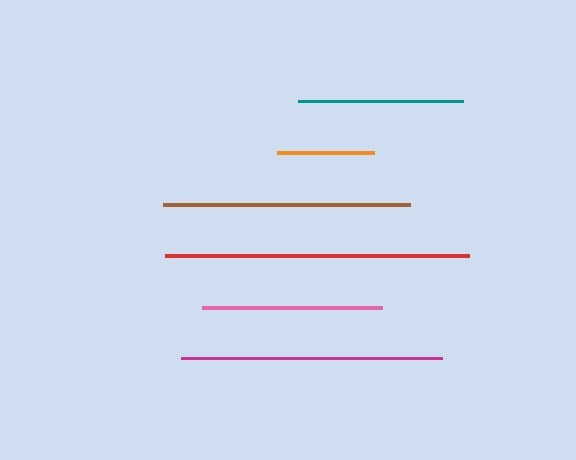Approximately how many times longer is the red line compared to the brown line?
The red line is approximately 1.2 times the length of the brown line.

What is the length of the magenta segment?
The magenta segment is approximately 262 pixels long.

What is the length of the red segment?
The red segment is approximately 304 pixels long.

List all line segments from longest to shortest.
From longest to shortest: red, magenta, brown, pink, teal, orange.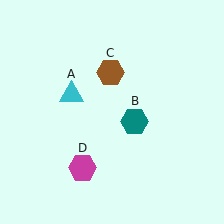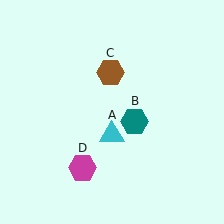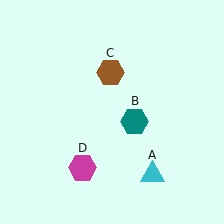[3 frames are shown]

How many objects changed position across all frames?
1 object changed position: cyan triangle (object A).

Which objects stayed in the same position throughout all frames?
Teal hexagon (object B) and brown hexagon (object C) and magenta hexagon (object D) remained stationary.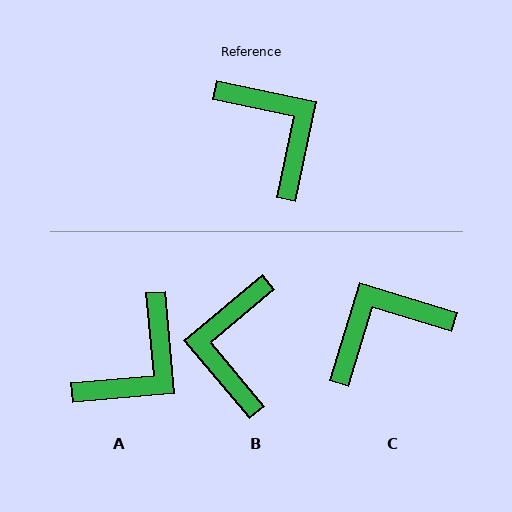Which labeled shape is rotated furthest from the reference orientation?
B, about 142 degrees away.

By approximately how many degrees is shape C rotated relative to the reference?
Approximately 85 degrees counter-clockwise.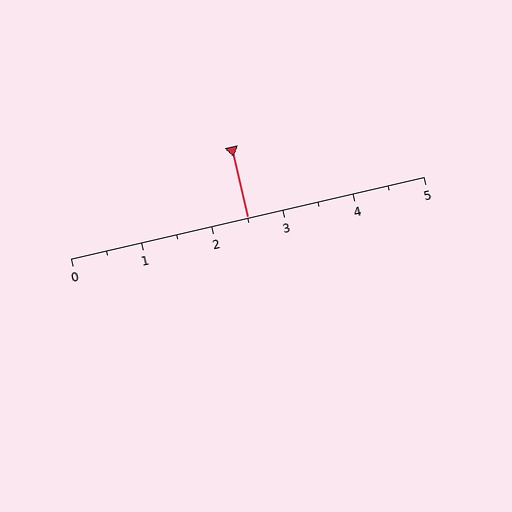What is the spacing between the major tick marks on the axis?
The major ticks are spaced 1 apart.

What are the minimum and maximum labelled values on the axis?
The axis runs from 0 to 5.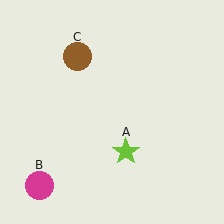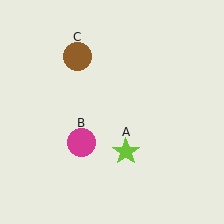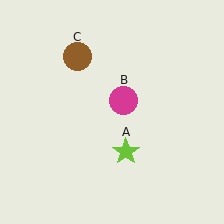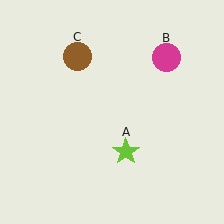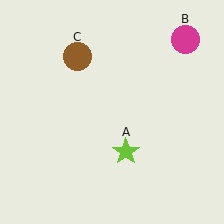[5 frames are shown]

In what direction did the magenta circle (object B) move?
The magenta circle (object B) moved up and to the right.